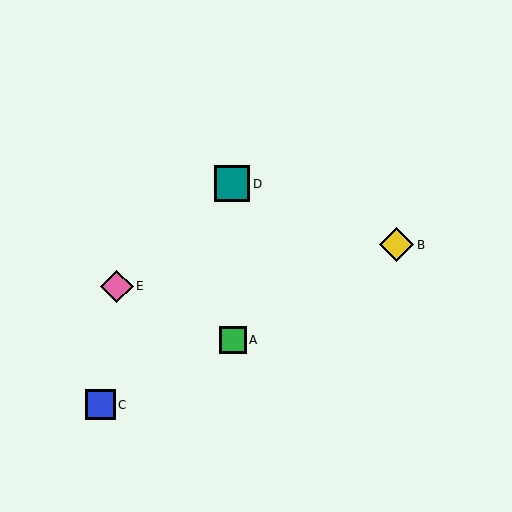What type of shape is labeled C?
Shape C is a blue square.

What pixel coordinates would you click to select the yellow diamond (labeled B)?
Click at (397, 245) to select the yellow diamond B.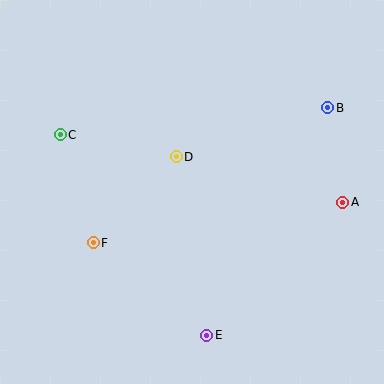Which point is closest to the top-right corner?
Point B is closest to the top-right corner.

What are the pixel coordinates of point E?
Point E is at (207, 335).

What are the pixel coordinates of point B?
Point B is at (328, 108).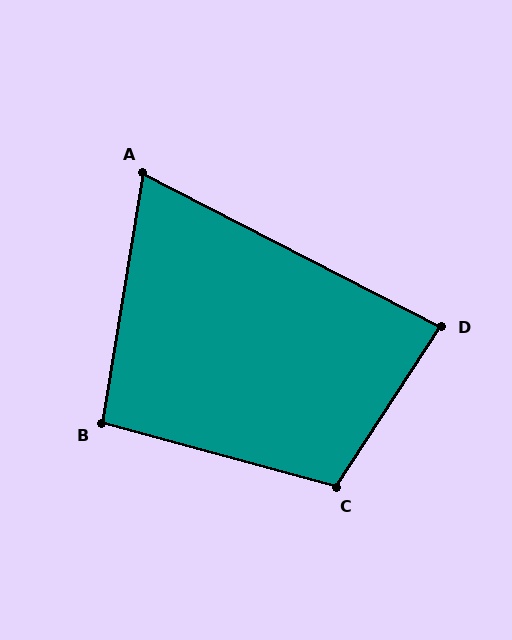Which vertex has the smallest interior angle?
A, at approximately 72 degrees.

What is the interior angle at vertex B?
Approximately 96 degrees (obtuse).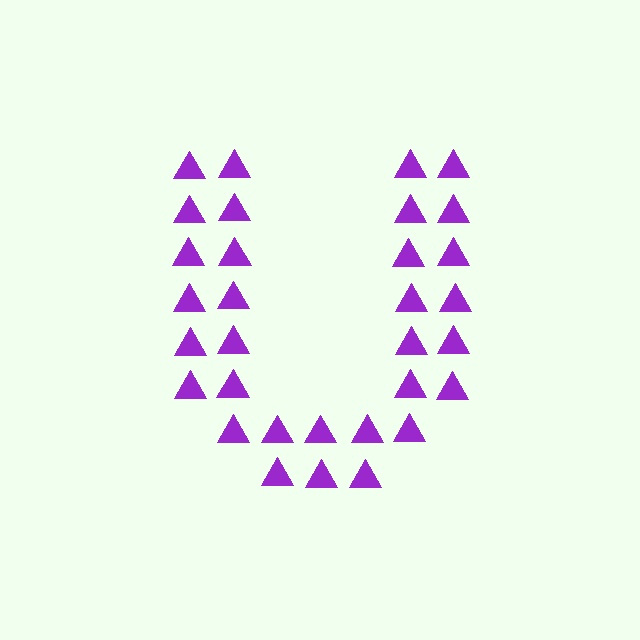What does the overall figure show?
The overall figure shows the letter U.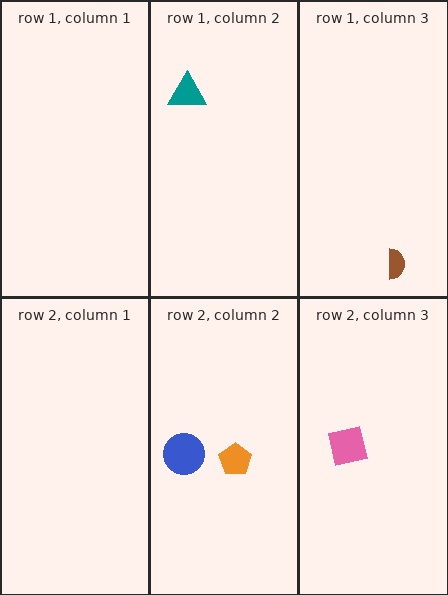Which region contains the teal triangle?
The row 1, column 2 region.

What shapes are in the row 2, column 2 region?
The orange pentagon, the blue circle.